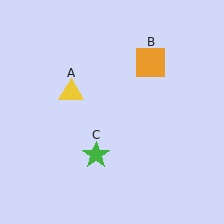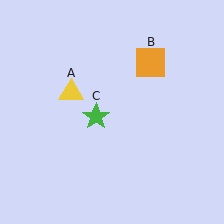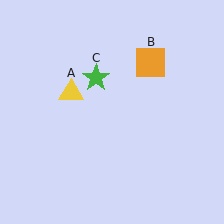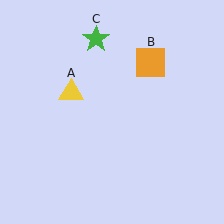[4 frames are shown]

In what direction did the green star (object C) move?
The green star (object C) moved up.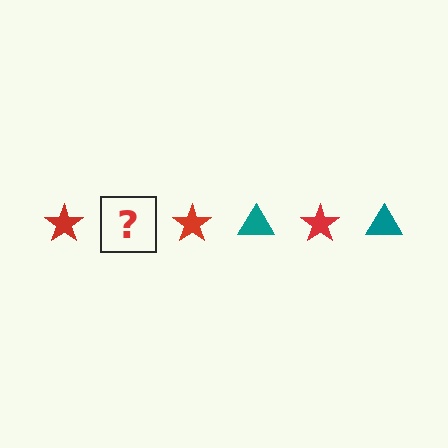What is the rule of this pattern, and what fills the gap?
The rule is that the pattern alternates between red star and teal triangle. The gap should be filled with a teal triangle.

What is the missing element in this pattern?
The missing element is a teal triangle.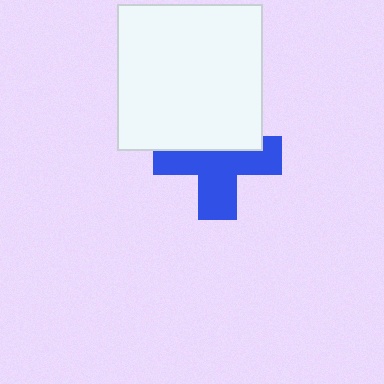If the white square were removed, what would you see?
You would see the complete blue cross.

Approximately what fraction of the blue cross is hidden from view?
Roughly 41% of the blue cross is hidden behind the white square.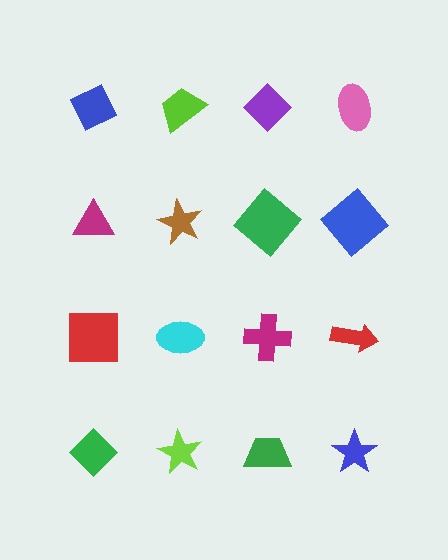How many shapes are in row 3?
4 shapes.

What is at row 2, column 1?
A magenta triangle.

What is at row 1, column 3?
A purple diamond.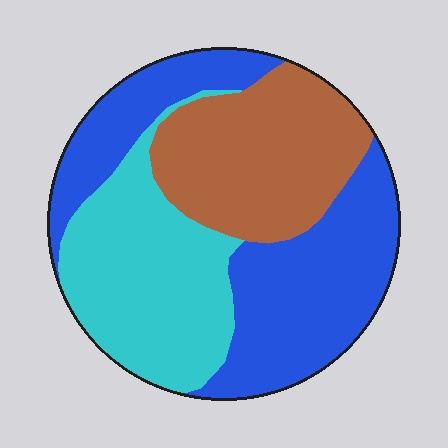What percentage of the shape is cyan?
Cyan covers about 30% of the shape.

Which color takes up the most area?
Blue, at roughly 40%.